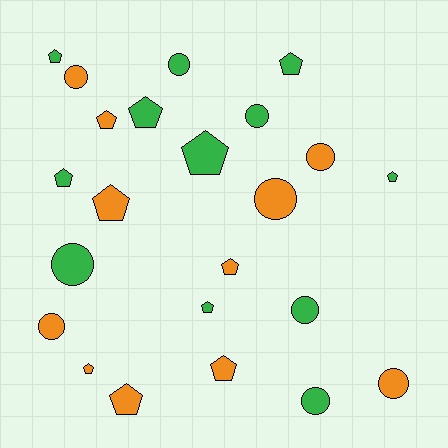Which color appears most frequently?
Green, with 12 objects.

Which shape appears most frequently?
Pentagon, with 13 objects.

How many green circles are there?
There are 5 green circles.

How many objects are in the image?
There are 23 objects.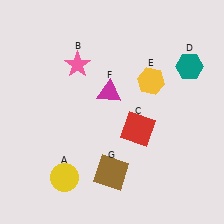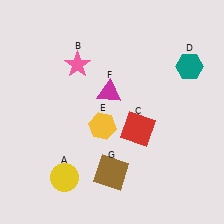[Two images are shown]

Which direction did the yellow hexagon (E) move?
The yellow hexagon (E) moved left.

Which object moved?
The yellow hexagon (E) moved left.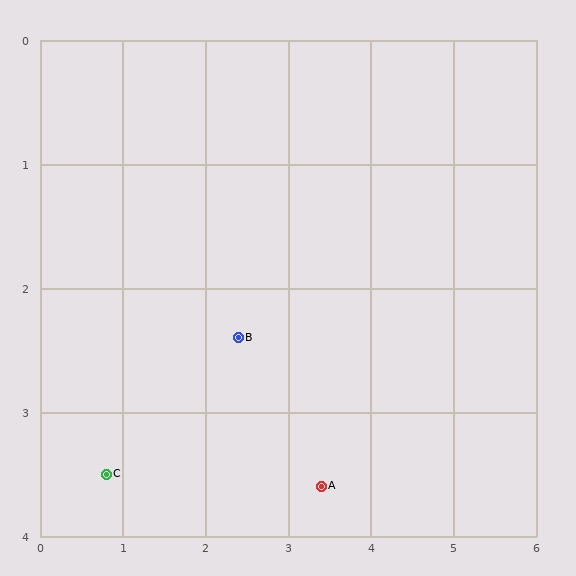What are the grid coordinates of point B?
Point B is at approximately (2.4, 2.4).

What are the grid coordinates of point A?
Point A is at approximately (3.4, 3.6).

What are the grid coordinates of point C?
Point C is at approximately (0.8, 3.5).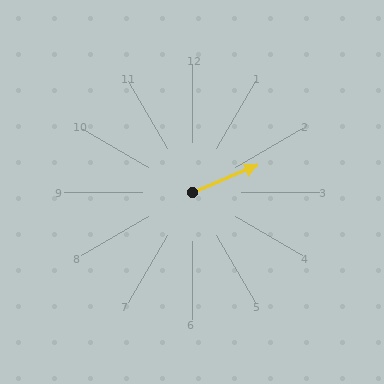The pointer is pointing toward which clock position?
Roughly 2 o'clock.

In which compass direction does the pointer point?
East.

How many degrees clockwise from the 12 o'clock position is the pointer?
Approximately 68 degrees.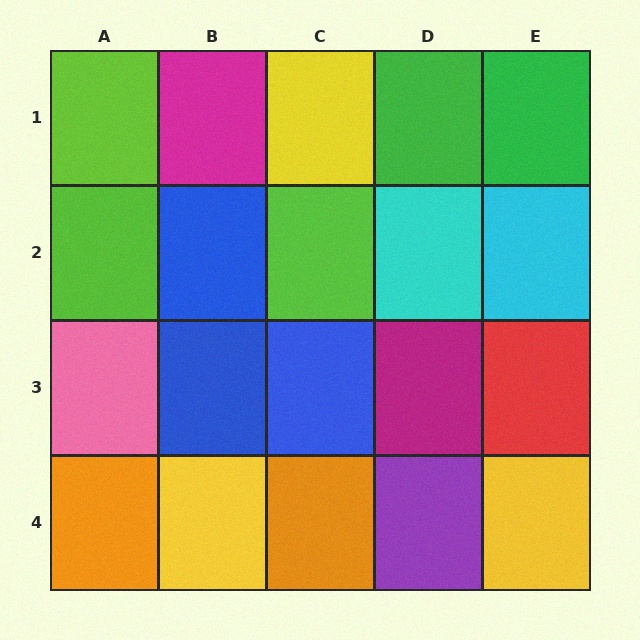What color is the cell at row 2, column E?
Cyan.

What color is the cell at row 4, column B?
Yellow.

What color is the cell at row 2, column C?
Lime.